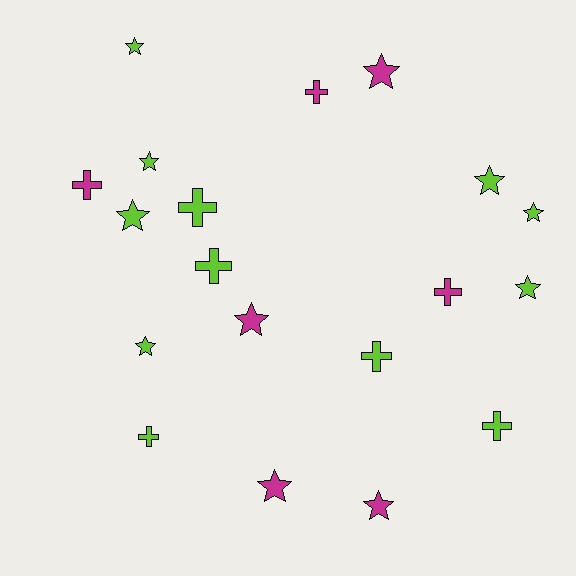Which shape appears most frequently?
Star, with 11 objects.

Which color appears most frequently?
Lime, with 12 objects.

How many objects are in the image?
There are 19 objects.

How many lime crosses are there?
There are 5 lime crosses.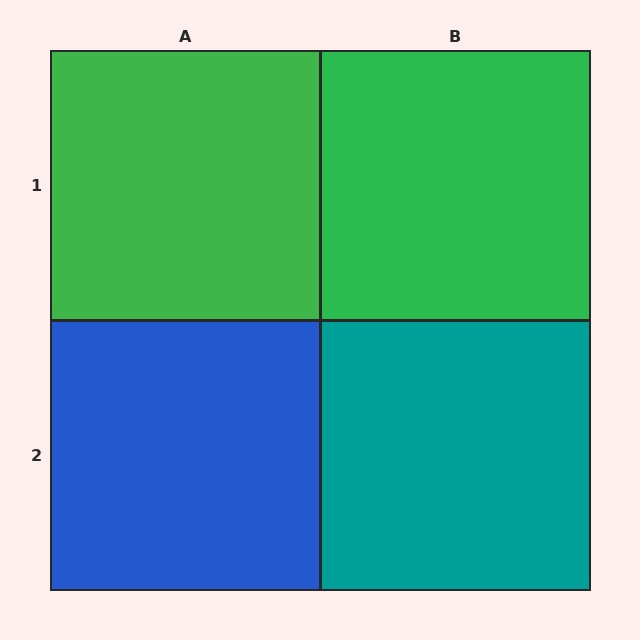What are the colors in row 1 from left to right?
Green, green.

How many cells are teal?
1 cell is teal.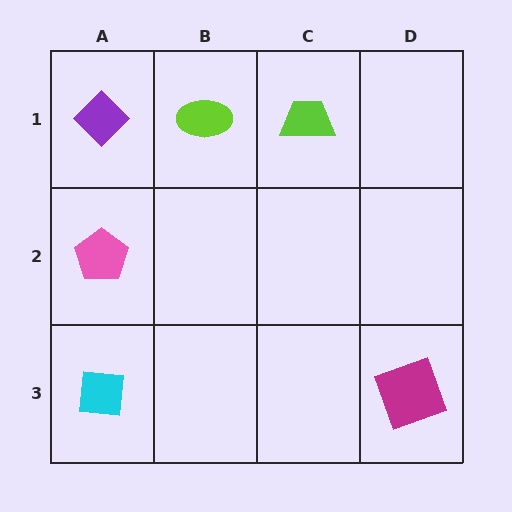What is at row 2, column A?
A pink pentagon.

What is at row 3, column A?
A cyan square.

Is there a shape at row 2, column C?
No, that cell is empty.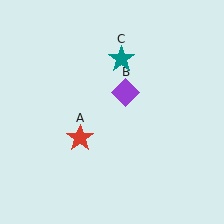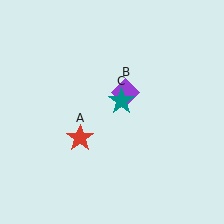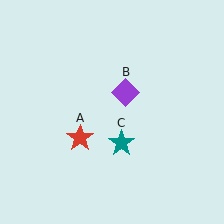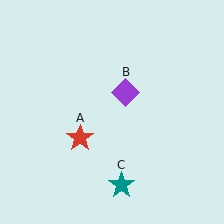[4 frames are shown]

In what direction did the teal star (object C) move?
The teal star (object C) moved down.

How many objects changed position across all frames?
1 object changed position: teal star (object C).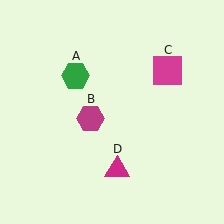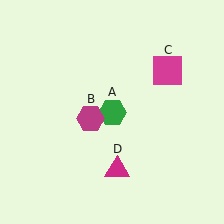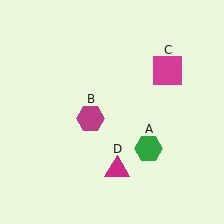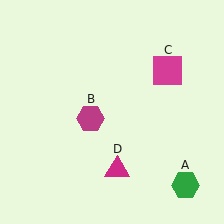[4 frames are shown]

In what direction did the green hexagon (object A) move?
The green hexagon (object A) moved down and to the right.